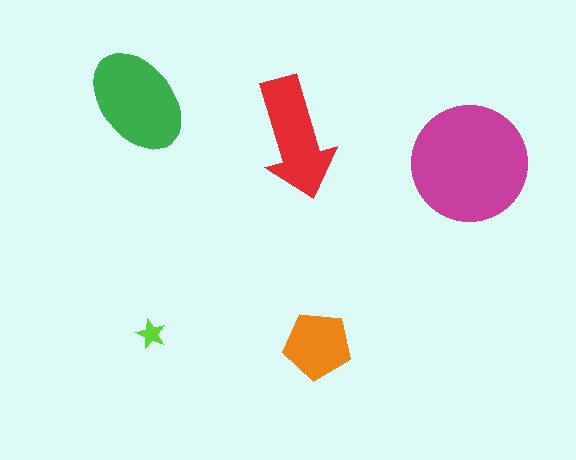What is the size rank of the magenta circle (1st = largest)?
1st.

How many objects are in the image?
There are 5 objects in the image.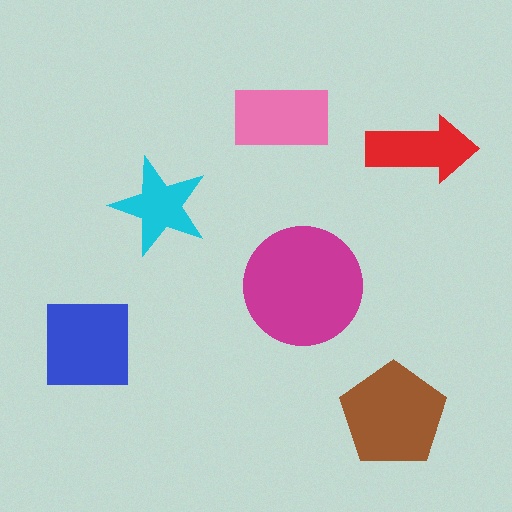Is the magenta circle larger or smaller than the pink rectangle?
Larger.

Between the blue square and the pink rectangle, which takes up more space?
The blue square.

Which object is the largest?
The magenta circle.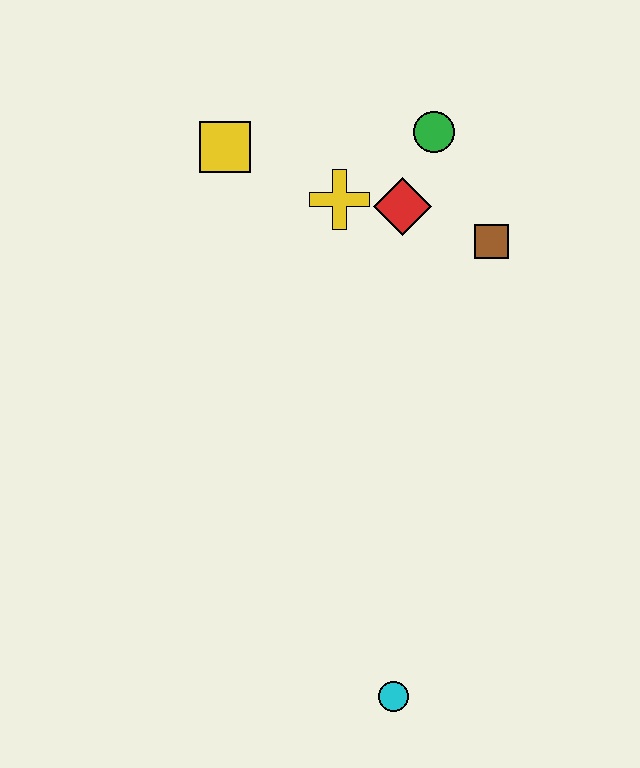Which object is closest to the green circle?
The red diamond is closest to the green circle.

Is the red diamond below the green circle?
Yes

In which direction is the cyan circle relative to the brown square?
The cyan circle is below the brown square.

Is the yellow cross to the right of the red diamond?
No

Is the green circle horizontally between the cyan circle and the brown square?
Yes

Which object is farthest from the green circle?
The cyan circle is farthest from the green circle.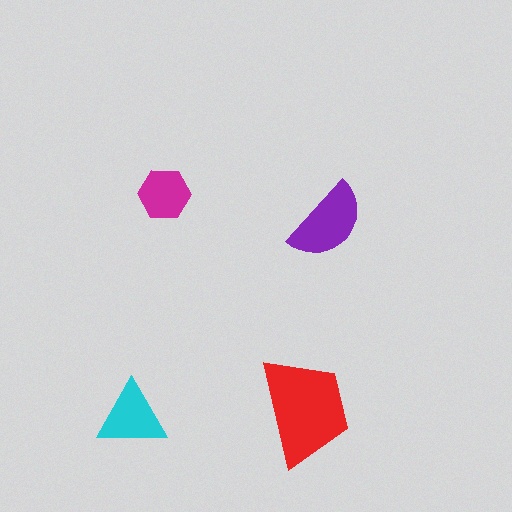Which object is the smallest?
The magenta hexagon.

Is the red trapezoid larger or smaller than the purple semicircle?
Larger.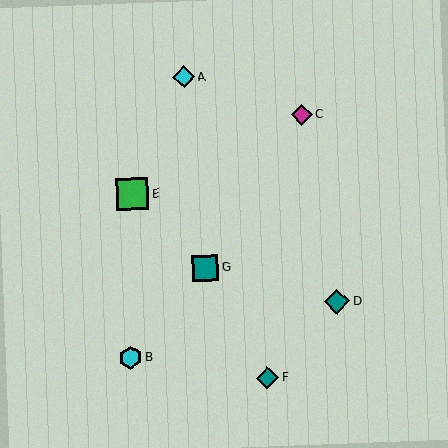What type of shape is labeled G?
Shape G is a teal square.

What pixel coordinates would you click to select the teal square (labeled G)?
Click at (205, 268) to select the teal square G.